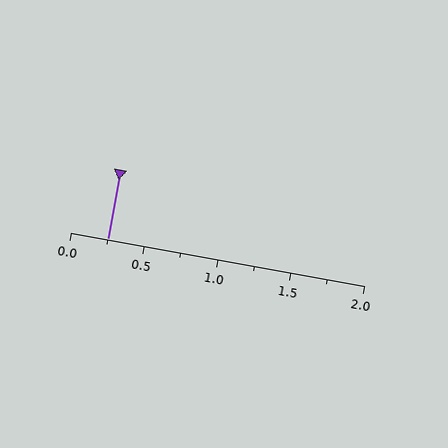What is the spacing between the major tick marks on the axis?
The major ticks are spaced 0.5 apart.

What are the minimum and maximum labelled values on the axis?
The axis runs from 0.0 to 2.0.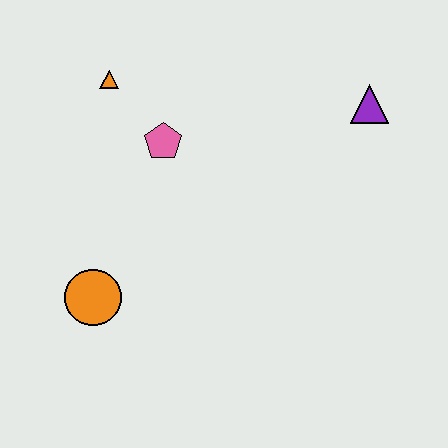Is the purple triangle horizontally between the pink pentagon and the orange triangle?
No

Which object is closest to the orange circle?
The pink pentagon is closest to the orange circle.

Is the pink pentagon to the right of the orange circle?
Yes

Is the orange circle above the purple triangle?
No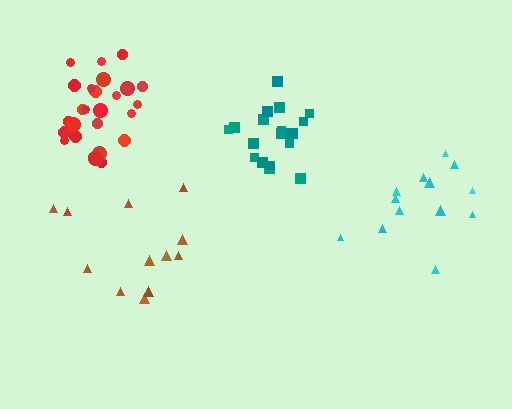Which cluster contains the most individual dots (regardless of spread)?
Red (26).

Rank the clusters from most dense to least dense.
teal, red, cyan, brown.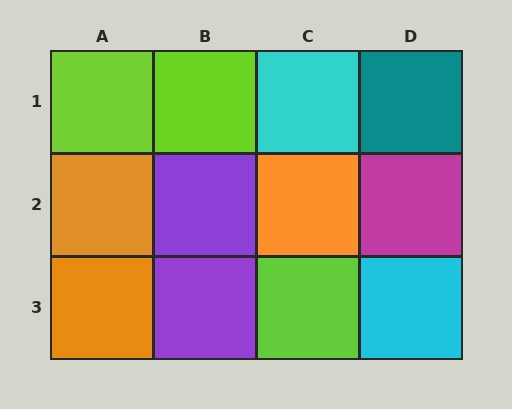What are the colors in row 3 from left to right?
Orange, purple, lime, cyan.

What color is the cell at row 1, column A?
Lime.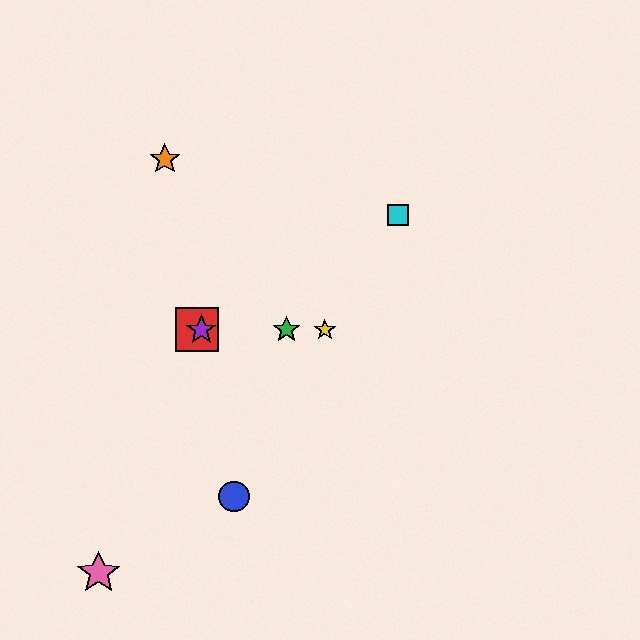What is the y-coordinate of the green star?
The green star is at y≈330.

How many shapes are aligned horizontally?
4 shapes (the red square, the green star, the yellow star, the purple star) are aligned horizontally.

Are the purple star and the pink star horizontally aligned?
No, the purple star is at y≈330 and the pink star is at y≈573.